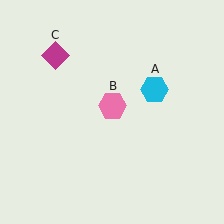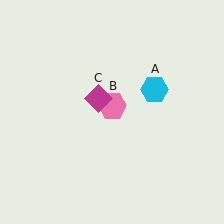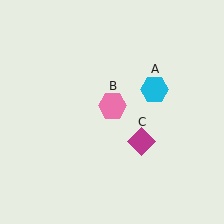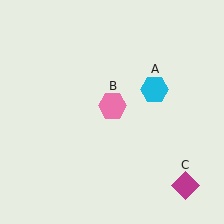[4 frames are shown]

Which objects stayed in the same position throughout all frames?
Cyan hexagon (object A) and pink hexagon (object B) remained stationary.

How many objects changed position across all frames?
1 object changed position: magenta diamond (object C).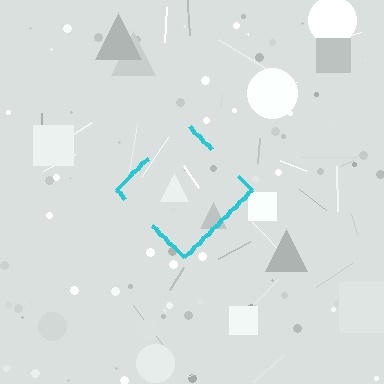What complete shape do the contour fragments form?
The contour fragments form a diamond.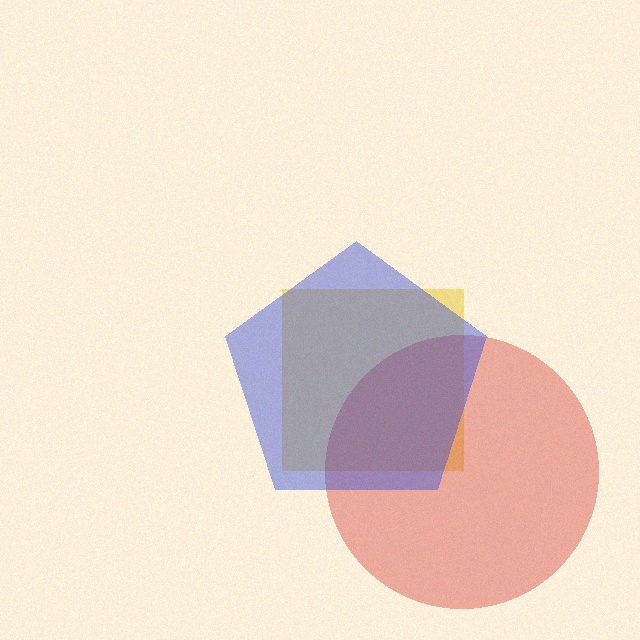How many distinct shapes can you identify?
There are 3 distinct shapes: a yellow square, a red circle, a blue pentagon.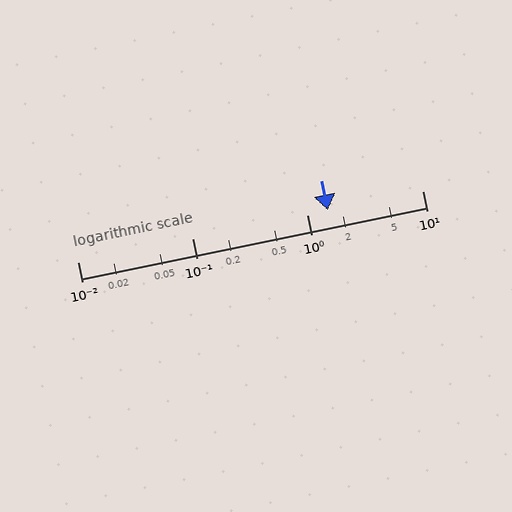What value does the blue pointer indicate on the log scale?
The pointer indicates approximately 1.5.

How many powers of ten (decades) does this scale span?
The scale spans 3 decades, from 0.01 to 10.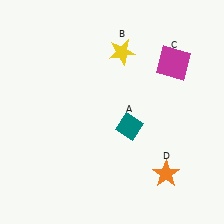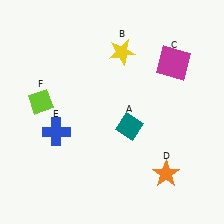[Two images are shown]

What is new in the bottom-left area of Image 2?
A blue cross (E) was added in the bottom-left area of Image 2.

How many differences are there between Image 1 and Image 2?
There are 2 differences between the two images.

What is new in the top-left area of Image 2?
A lime diamond (F) was added in the top-left area of Image 2.